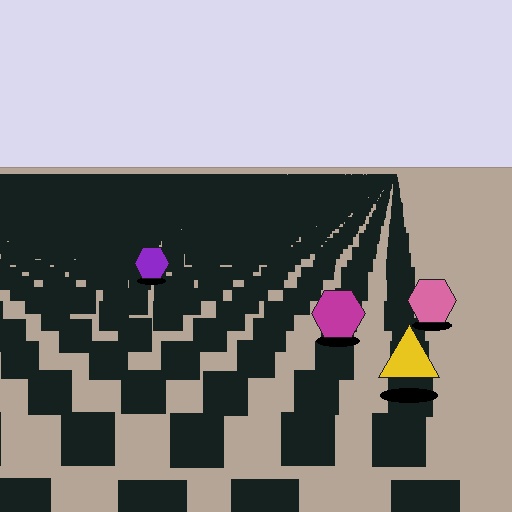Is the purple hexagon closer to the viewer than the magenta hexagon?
No. The magenta hexagon is closer — you can tell from the texture gradient: the ground texture is coarser near it.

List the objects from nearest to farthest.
From nearest to farthest: the yellow triangle, the magenta hexagon, the pink hexagon, the purple hexagon.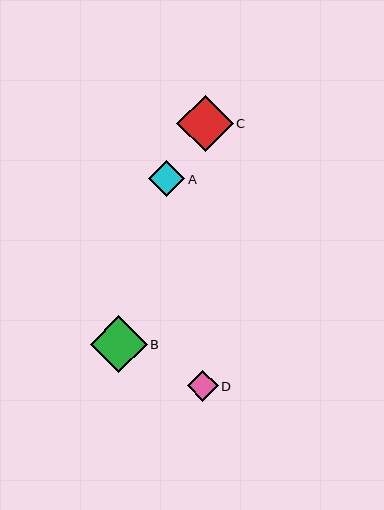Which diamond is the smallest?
Diamond D is the smallest with a size of approximately 31 pixels.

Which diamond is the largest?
Diamond B is the largest with a size of approximately 57 pixels.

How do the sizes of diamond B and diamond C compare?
Diamond B and diamond C are approximately the same size.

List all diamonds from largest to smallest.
From largest to smallest: B, C, A, D.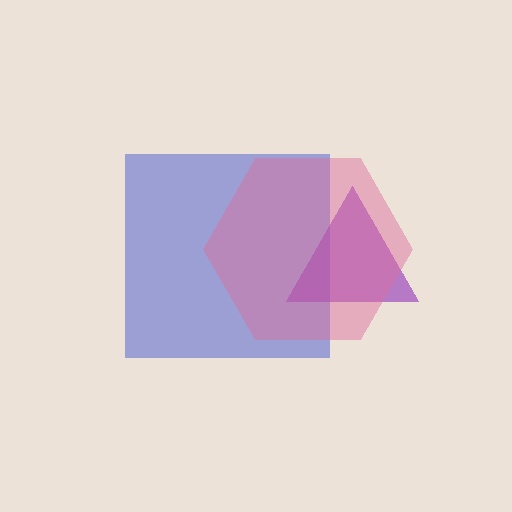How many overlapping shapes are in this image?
There are 3 overlapping shapes in the image.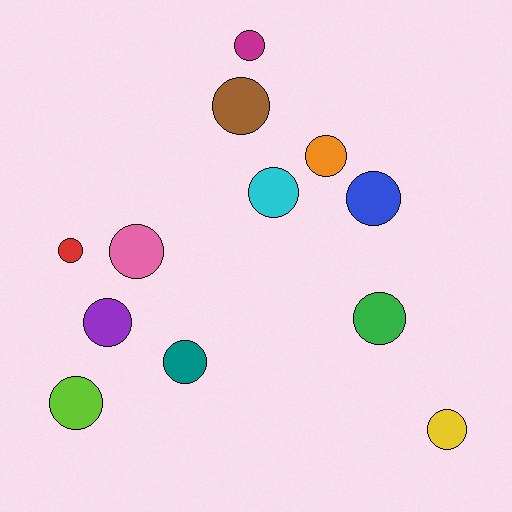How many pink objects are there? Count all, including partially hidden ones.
There is 1 pink object.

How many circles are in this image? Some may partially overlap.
There are 12 circles.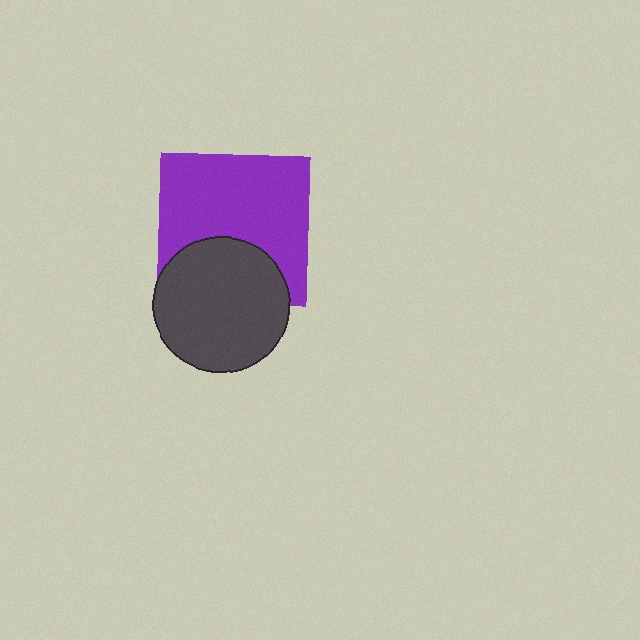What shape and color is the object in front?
The object in front is a dark gray circle.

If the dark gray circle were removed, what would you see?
You would see the complete purple square.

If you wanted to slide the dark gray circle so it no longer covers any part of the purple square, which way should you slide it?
Slide it down — that is the most direct way to separate the two shapes.